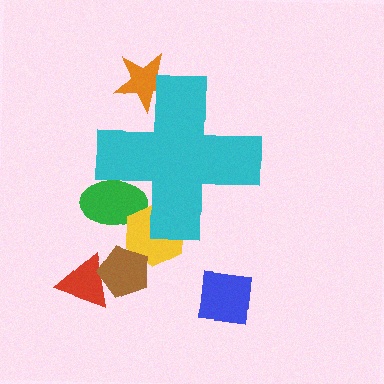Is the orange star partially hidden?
Yes, the orange star is partially hidden behind the cyan cross.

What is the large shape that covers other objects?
A cyan cross.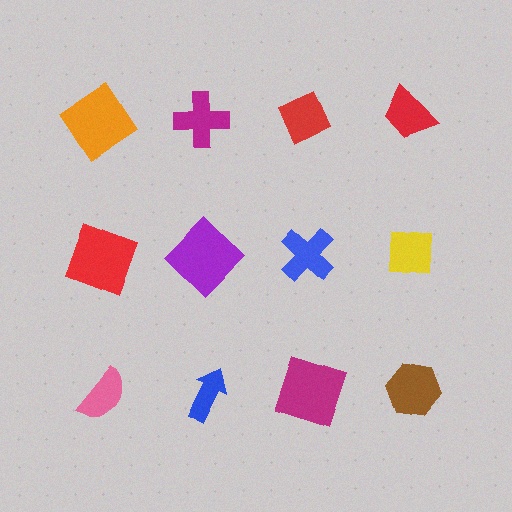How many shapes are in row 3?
4 shapes.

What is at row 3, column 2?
A blue arrow.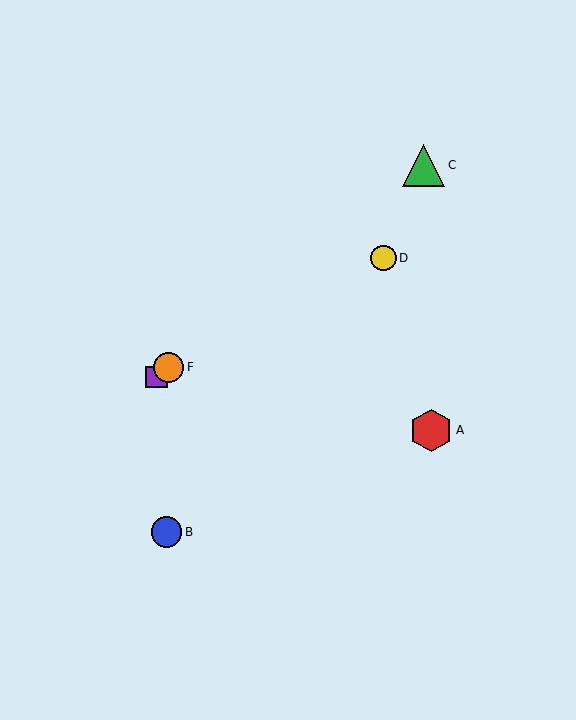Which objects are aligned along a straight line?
Objects C, E, F are aligned along a straight line.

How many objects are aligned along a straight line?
3 objects (C, E, F) are aligned along a straight line.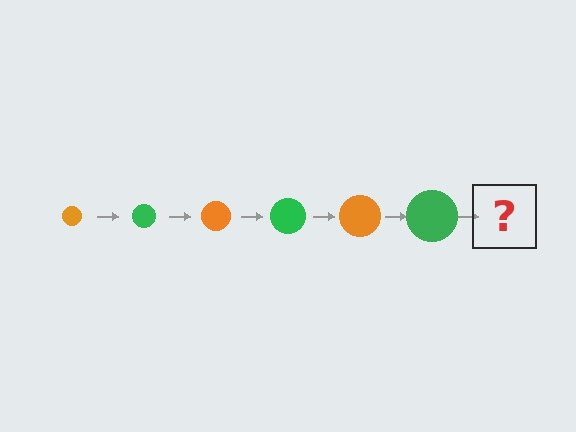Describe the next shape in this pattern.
It should be an orange circle, larger than the previous one.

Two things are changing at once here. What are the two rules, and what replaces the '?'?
The two rules are that the circle grows larger each step and the color cycles through orange and green. The '?' should be an orange circle, larger than the previous one.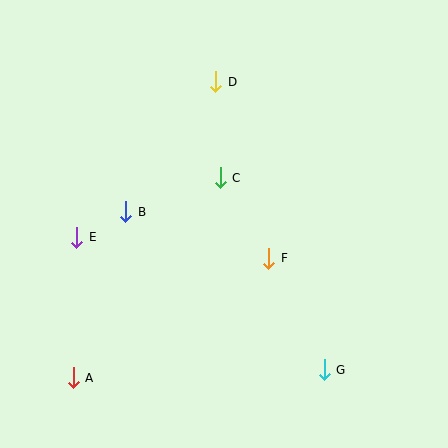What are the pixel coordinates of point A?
Point A is at (73, 378).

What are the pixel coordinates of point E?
Point E is at (77, 237).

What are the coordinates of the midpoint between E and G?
The midpoint between E and G is at (201, 304).